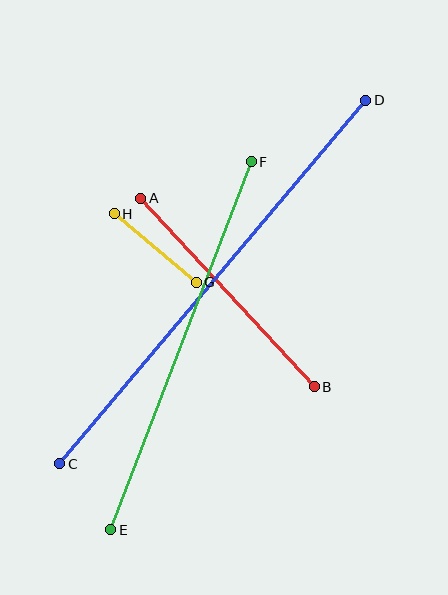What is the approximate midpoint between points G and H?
The midpoint is at approximately (155, 248) pixels.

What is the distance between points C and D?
The distance is approximately 476 pixels.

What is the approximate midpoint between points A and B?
The midpoint is at approximately (227, 292) pixels.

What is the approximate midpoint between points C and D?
The midpoint is at approximately (213, 282) pixels.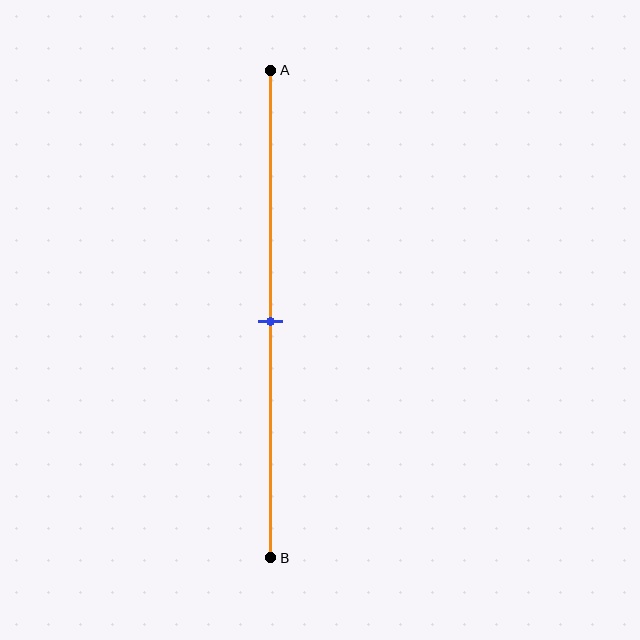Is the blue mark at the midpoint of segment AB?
Yes, the mark is approximately at the midpoint.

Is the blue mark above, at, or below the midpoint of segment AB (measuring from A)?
The blue mark is approximately at the midpoint of segment AB.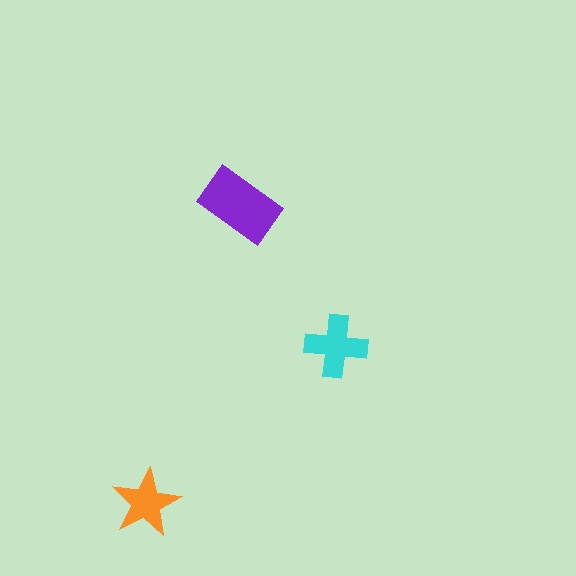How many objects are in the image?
There are 3 objects in the image.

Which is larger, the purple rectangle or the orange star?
The purple rectangle.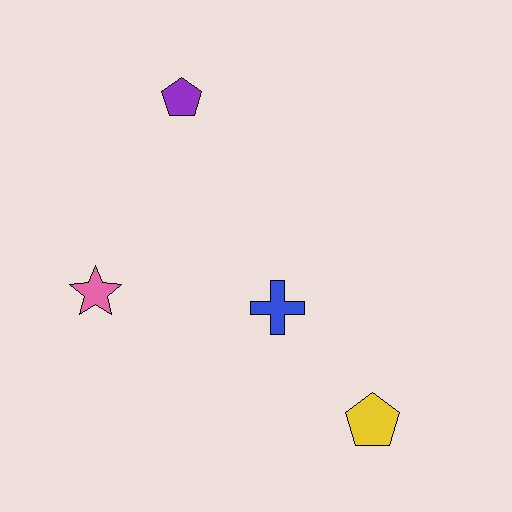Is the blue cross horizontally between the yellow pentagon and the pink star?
Yes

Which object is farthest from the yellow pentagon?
The purple pentagon is farthest from the yellow pentagon.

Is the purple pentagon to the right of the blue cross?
No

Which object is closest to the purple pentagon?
The pink star is closest to the purple pentagon.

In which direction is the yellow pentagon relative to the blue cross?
The yellow pentagon is below the blue cross.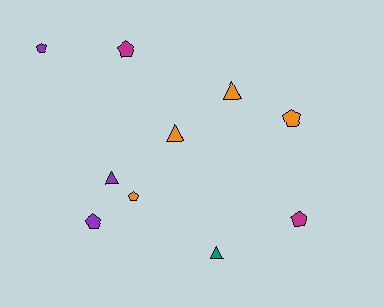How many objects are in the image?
There are 10 objects.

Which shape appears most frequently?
Pentagon, with 6 objects.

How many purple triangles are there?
There is 1 purple triangle.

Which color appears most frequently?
Orange, with 4 objects.